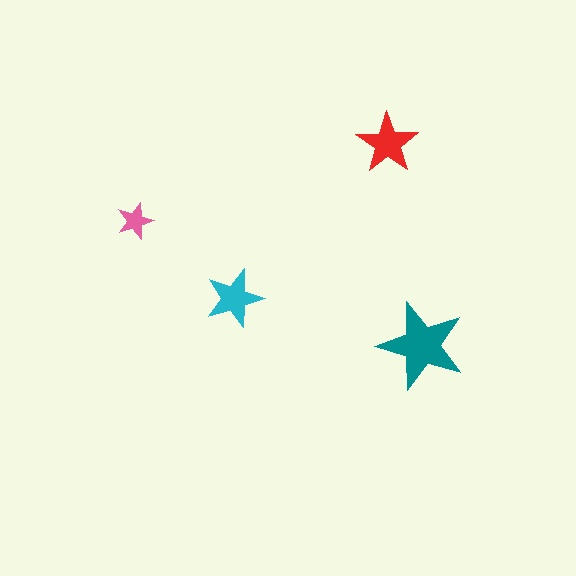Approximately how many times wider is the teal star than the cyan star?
About 1.5 times wider.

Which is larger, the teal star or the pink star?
The teal one.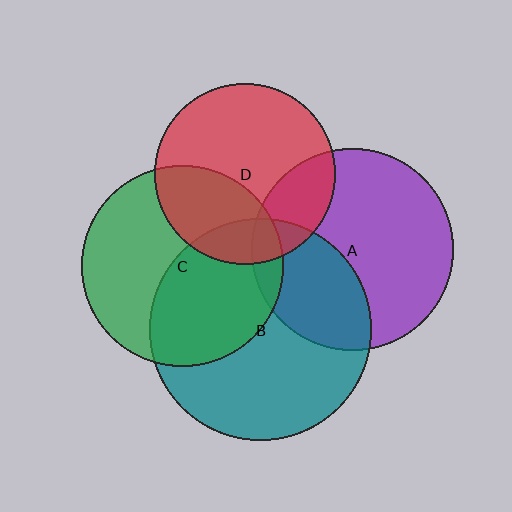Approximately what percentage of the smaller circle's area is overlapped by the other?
Approximately 35%.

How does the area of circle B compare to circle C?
Approximately 1.2 times.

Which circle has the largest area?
Circle B (teal).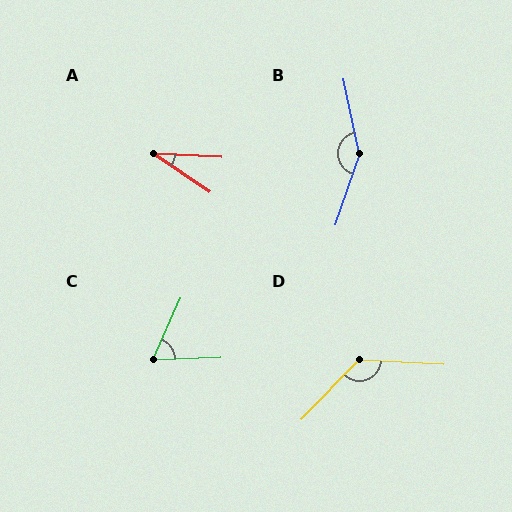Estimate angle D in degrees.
Approximately 131 degrees.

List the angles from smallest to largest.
A (32°), C (64°), D (131°), B (149°).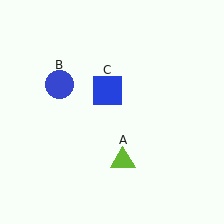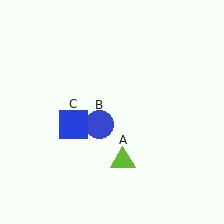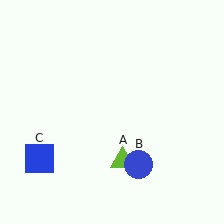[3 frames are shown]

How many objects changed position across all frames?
2 objects changed position: blue circle (object B), blue square (object C).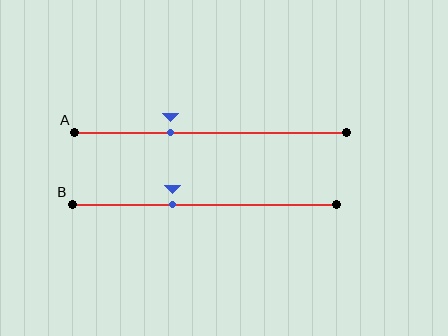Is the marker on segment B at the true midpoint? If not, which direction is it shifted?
No, the marker on segment B is shifted to the left by about 12% of the segment length.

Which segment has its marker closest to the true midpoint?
Segment B has its marker closest to the true midpoint.